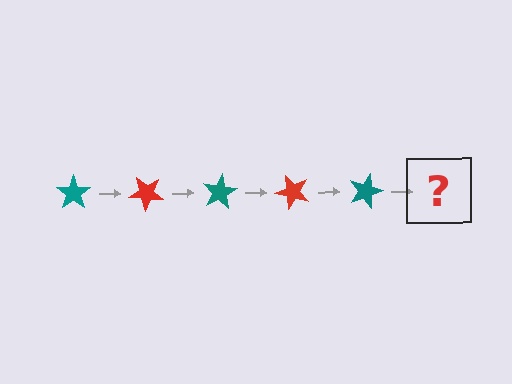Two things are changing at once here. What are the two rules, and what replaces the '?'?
The two rules are that it rotates 40 degrees each step and the color cycles through teal and red. The '?' should be a red star, rotated 200 degrees from the start.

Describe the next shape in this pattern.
It should be a red star, rotated 200 degrees from the start.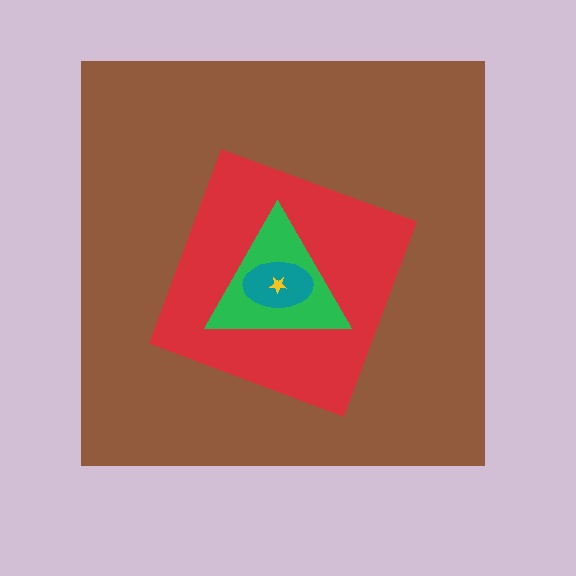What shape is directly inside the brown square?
The red diamond.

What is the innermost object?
The yellow star.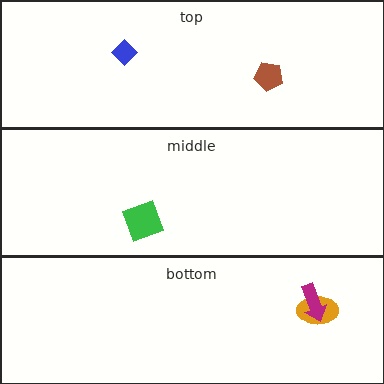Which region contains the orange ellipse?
The bottom region.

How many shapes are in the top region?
2.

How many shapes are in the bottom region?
2.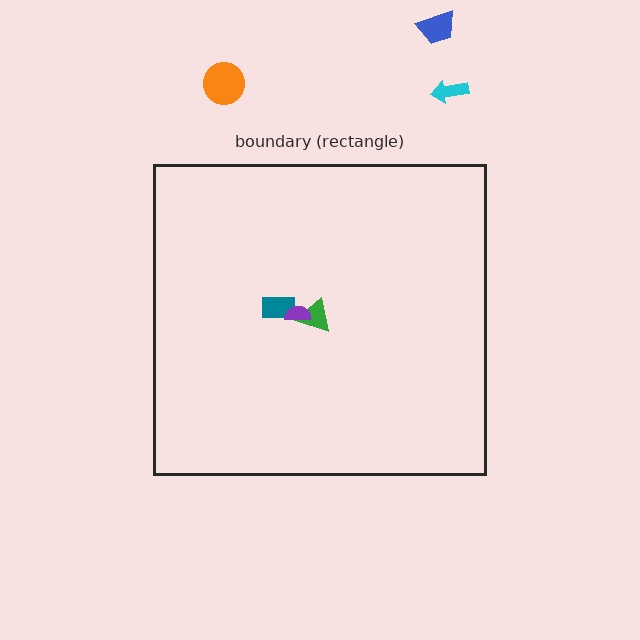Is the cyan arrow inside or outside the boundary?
Outside.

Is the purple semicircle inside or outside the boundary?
Inside.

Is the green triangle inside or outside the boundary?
Inside.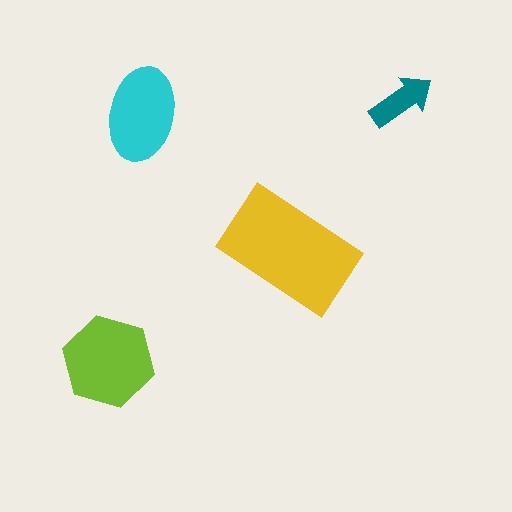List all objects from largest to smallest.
The yellow rectangle, the lime hexagon, the cyan ellipse, the teal arrow.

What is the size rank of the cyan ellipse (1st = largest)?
3rd.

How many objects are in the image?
There are 4 objects in the image.